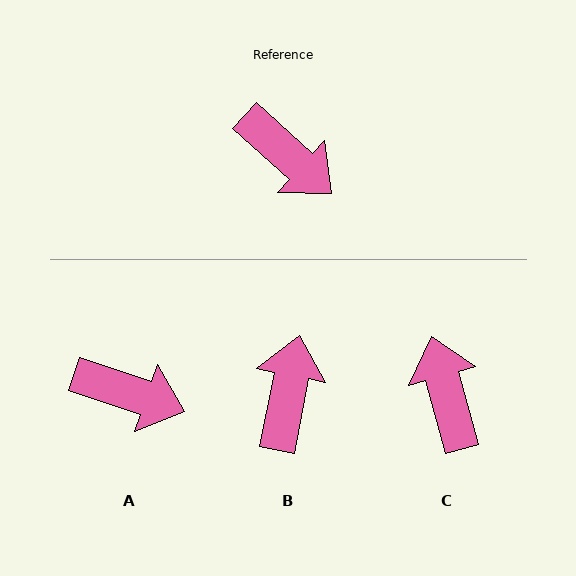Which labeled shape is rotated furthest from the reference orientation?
C, about 147 degrees away.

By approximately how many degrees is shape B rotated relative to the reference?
Approximately 121 degrees counter-clockwise.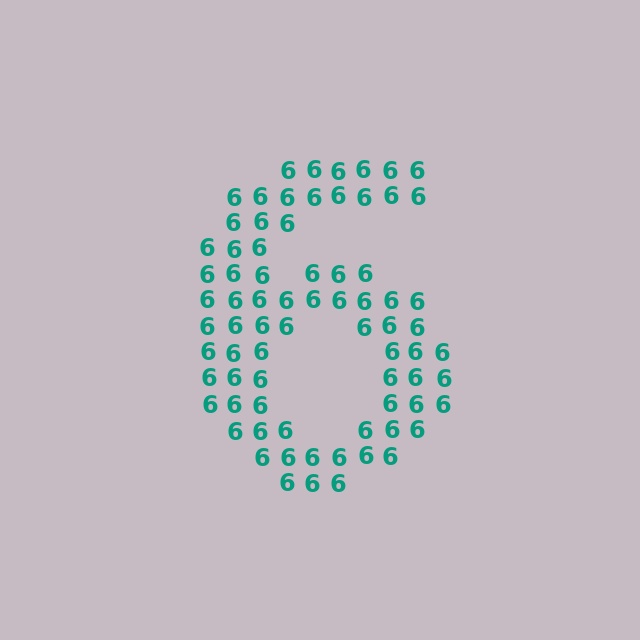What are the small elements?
The small elements are digit 6's.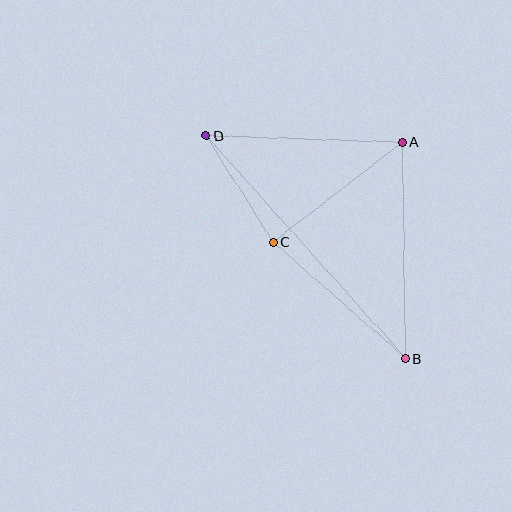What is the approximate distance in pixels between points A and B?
The distance between A and B is approximately 217 pixels.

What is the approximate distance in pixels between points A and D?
The distance between A and D is approximately 196 pixels.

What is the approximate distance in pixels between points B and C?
The distance between B and C is approximately 176 pixels.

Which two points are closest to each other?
Points C and D are closest to each other.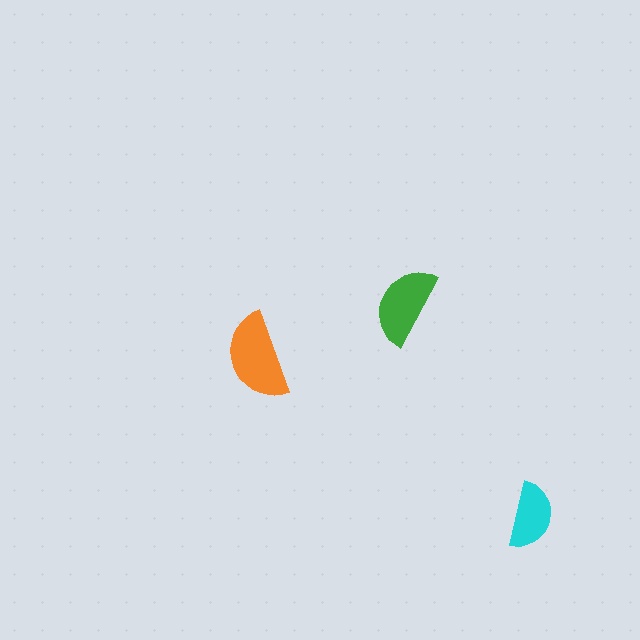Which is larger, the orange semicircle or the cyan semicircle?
The orange one.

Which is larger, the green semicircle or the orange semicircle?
The orange one.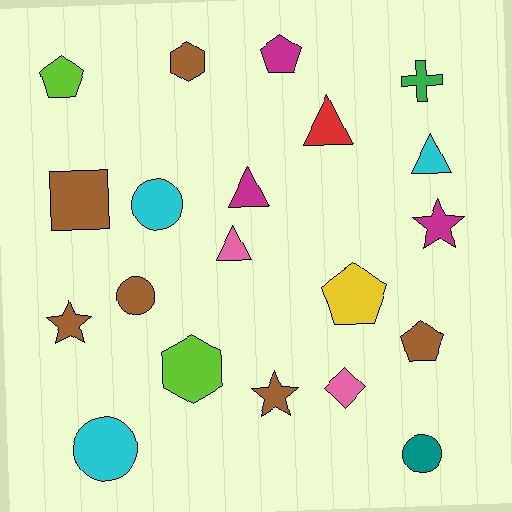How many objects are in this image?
There are 20 objects.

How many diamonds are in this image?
There is 1 diamond.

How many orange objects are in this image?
There are no orange objects.